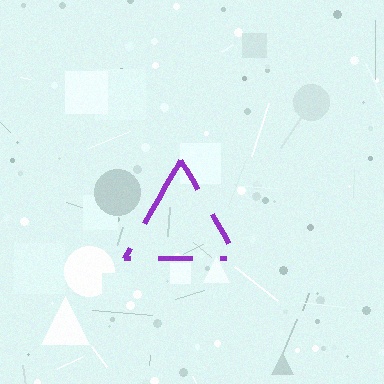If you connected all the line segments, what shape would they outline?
They would outline a triangle.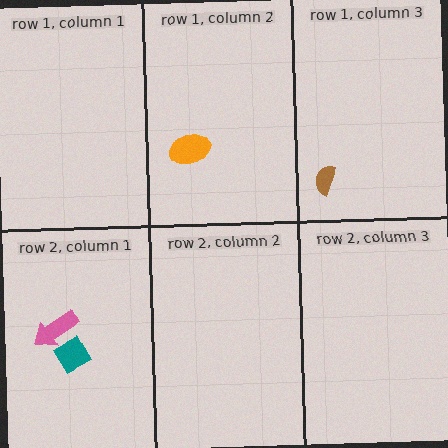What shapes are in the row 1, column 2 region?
The orange ellipse.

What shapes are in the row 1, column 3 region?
The brown semicircle.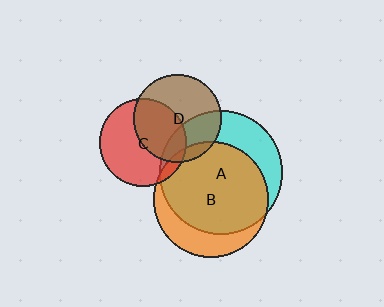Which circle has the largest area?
Circle A (cyan).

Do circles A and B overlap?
Yes.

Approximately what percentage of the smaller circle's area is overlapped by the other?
Approximately 75%.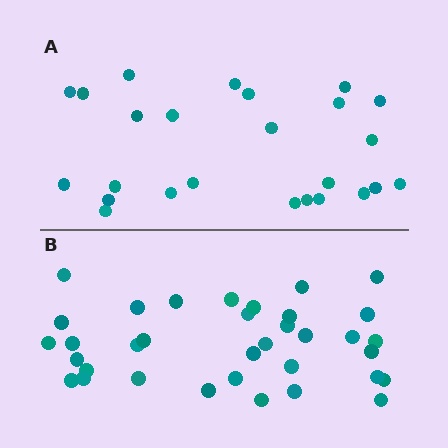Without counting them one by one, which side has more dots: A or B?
Region B (the bottom region) has more dots.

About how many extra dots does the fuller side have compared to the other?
Region B has roughly 10 or so more dots than region A.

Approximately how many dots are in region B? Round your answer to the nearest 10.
About 40 dots. (The exact count is 35, which rounds to 40.)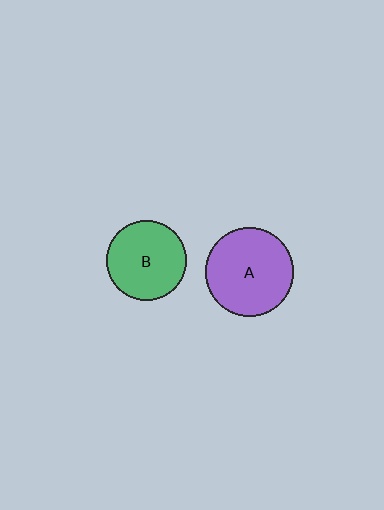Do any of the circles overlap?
No, none of the circles overlap.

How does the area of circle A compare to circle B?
Approximately 1.2 times.